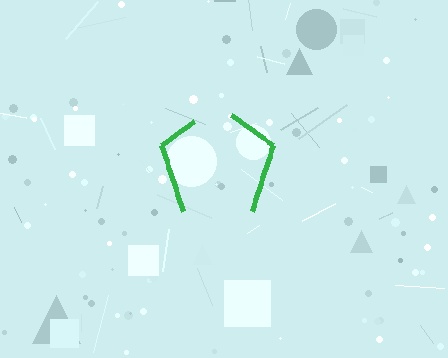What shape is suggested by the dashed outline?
The dashed outline suggests a pentagon.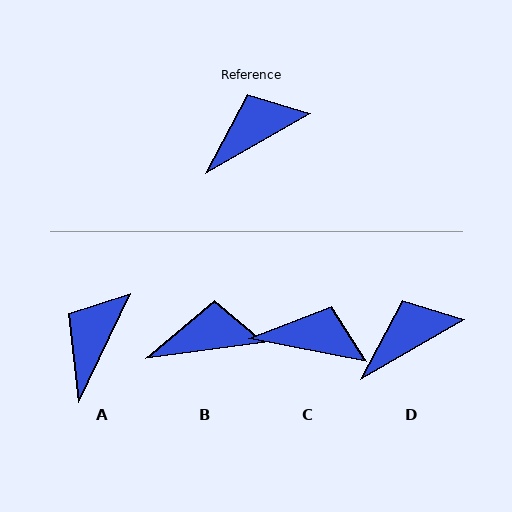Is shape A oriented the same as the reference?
No, it is off by about 35 degrees.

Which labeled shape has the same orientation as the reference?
D.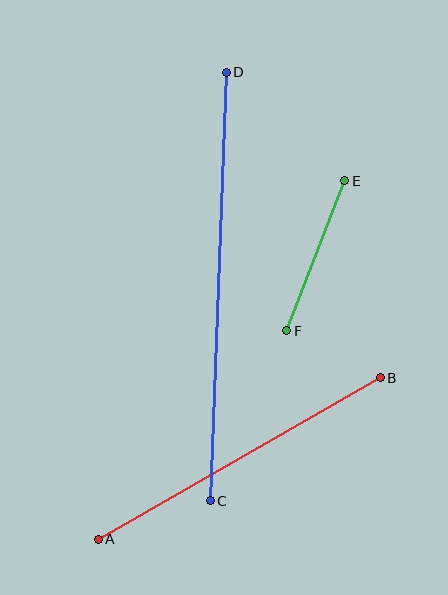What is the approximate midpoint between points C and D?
The midpoint is at approximately (218, 286) pixels.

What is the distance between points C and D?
The distance is approximately 429 pixels.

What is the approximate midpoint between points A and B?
The midpoint is at approximately (239, 458) pixels.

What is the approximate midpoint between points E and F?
The midpoint is at approximately (316, 256) pixels.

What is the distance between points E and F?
The distance is approximately 161 pixels.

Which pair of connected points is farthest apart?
Points C and D are farthest apart.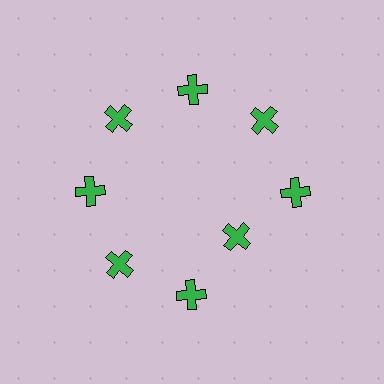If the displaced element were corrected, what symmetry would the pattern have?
It would have 8-fold rotational symmetry — the pattern would map onto itself every 45 degrees.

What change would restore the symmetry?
The symmetry would be restored by moving it outward, back onto the ring so that all 8 crosses sit at equal angles and equal distance from the center.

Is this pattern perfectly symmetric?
No. The 8 green crosses are arranged in a ring, but one element near the 4 o'clock position is pulled inward toward the center, breaking the 8-fold rotational symmetry.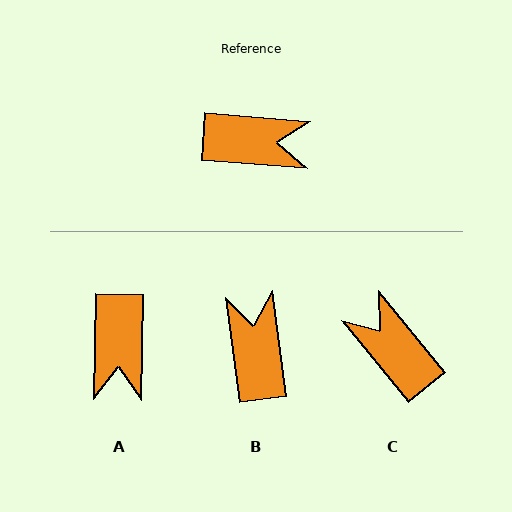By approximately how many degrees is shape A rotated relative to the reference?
Approximately 87 degrees clockwise.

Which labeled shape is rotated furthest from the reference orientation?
C, about 134 degrees away.